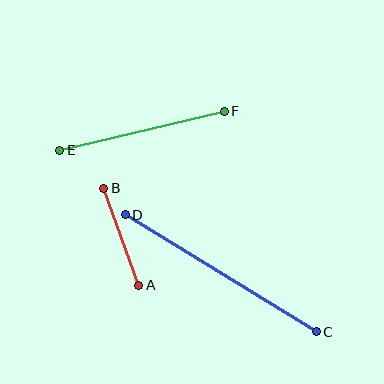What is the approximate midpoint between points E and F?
The midpoint is at approximately (142, 131) pixels.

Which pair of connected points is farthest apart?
Points C and D are farthest apart.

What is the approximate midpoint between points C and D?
The midpoint is at approximately (221, 273) pixels.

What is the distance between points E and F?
The distance is approximately 169 pixels.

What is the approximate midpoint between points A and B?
The midpoint is at approximately (121, 237) pixels.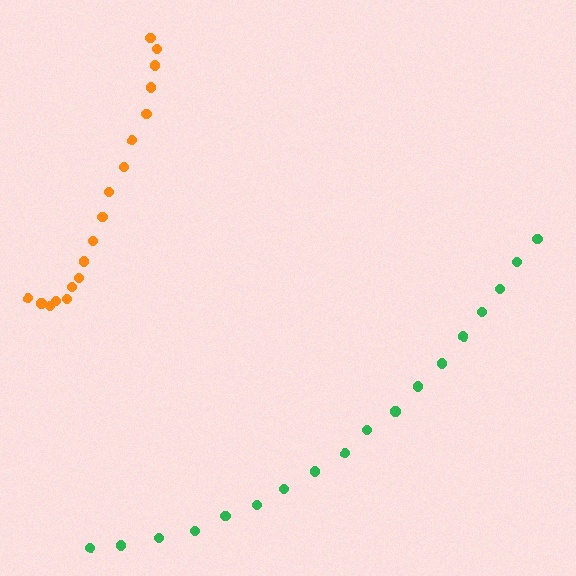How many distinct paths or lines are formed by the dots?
There are 2 distinct paths.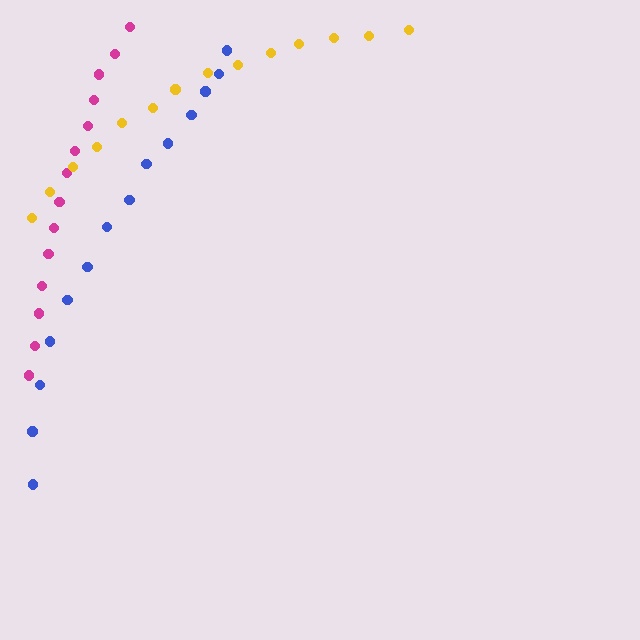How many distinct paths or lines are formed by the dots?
There are 3 distinct paths.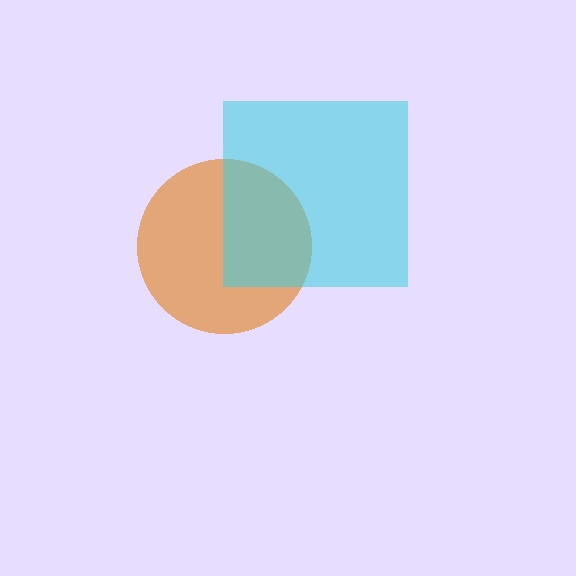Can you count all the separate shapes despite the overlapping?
Yes, there are 2 separate shapes.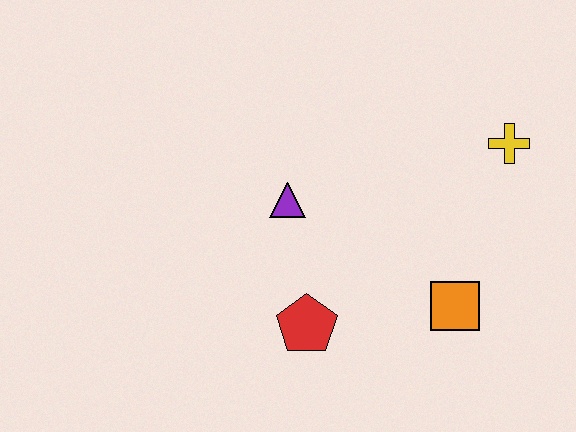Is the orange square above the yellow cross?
No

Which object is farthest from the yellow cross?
The red pentagon is farthest from the yellow cross.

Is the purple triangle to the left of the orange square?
Yes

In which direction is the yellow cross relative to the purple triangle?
The yellow cross is to the right of the purple triangle.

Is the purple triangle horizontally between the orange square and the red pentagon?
No